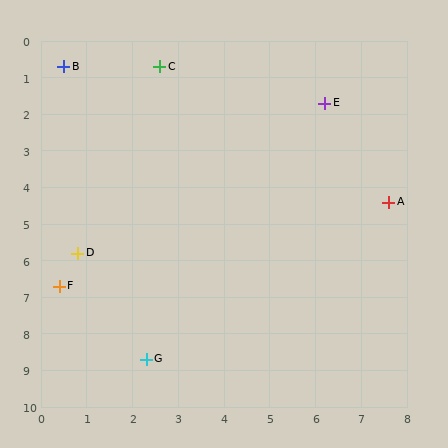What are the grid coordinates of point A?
Point A is at approximately (7.6, 4.4).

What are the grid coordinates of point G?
Point G is at approximately (2.3, 8.7).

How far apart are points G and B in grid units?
Points G and B are about 8.2 grid units apart.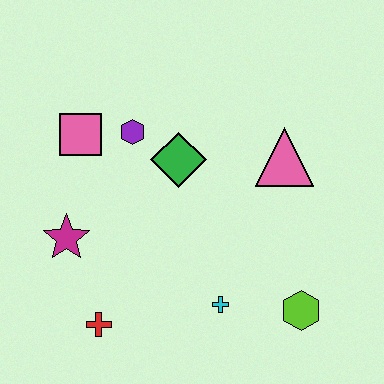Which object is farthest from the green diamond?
The lime hexagon is farthest from the green diamond.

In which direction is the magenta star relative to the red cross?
The magenta star is above the red cross.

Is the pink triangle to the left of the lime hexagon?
Yes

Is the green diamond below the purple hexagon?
Yes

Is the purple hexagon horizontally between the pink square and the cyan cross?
Yes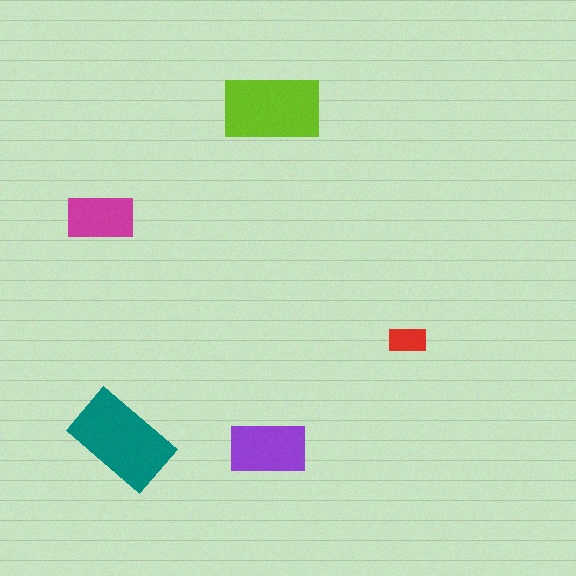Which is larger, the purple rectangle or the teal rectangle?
The teal one.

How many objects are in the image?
There are 5 objects in the image.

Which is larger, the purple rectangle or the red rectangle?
The purple one.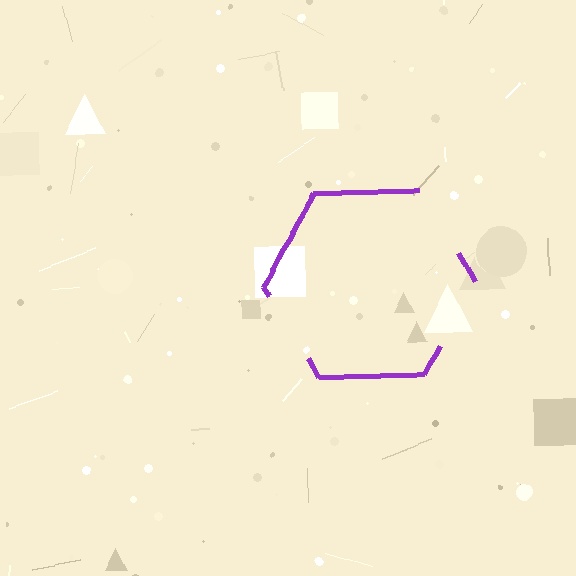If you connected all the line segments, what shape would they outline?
They would outline a hexagon.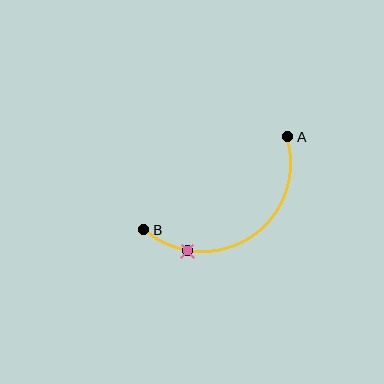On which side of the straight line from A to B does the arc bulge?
The arc bulges below the straight line connecting A and B.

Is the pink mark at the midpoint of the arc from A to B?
No. The pink mark lies on the arc but is closer to endpoint B. The arc midpoint would be at the point on the curve equidistant along the arc from both A and B.